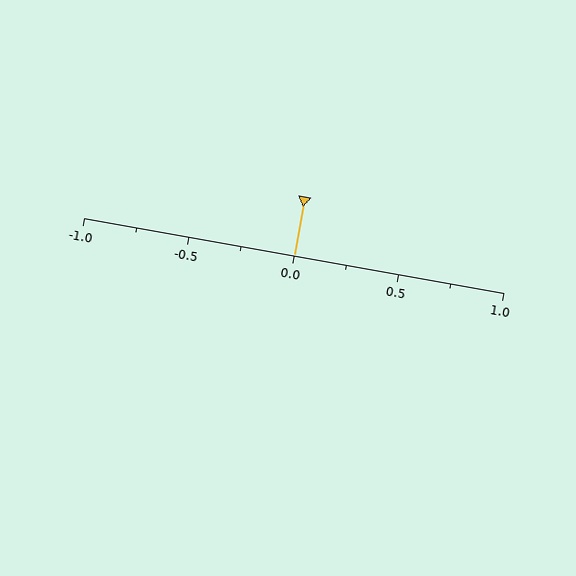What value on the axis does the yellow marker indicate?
The marker indicates approximately 0.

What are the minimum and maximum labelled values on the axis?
The axis runs from -1.0 to 1.0.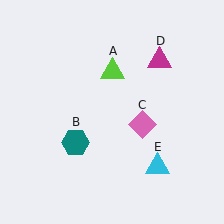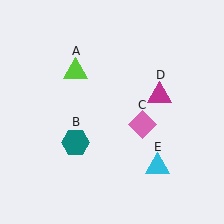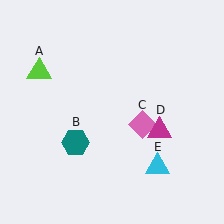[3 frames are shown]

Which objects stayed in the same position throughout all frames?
Teal hexagon (object B) and pink diamond (object C) and cyan triangle (object E) remained stationary.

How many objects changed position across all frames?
2 objects changed position: lime triangle (object A), magenta triangle (object D).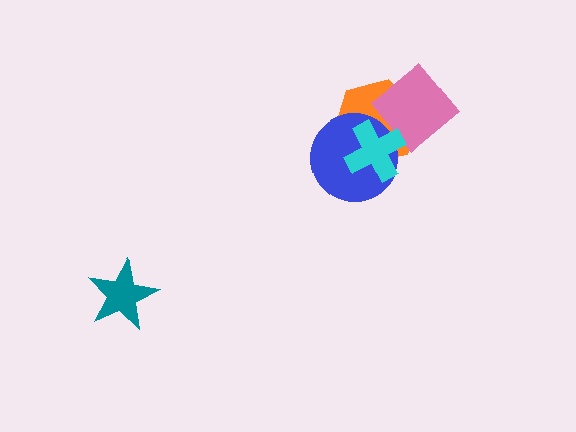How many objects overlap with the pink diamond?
3 objects overlap with the pink diamond.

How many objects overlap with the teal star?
0 objects overlap with the teal star.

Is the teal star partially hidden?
No, no other shape covers it.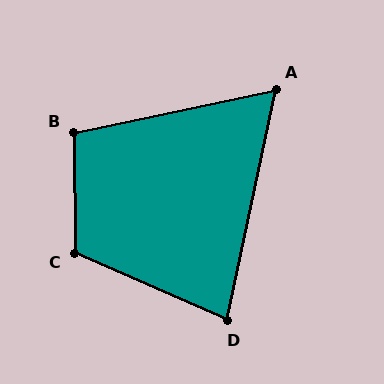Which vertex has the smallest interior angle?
A, at approximately 66 degrees.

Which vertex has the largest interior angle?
C, at approximately 114 degrees.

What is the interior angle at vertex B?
Approximately 102 degrees (obtuse).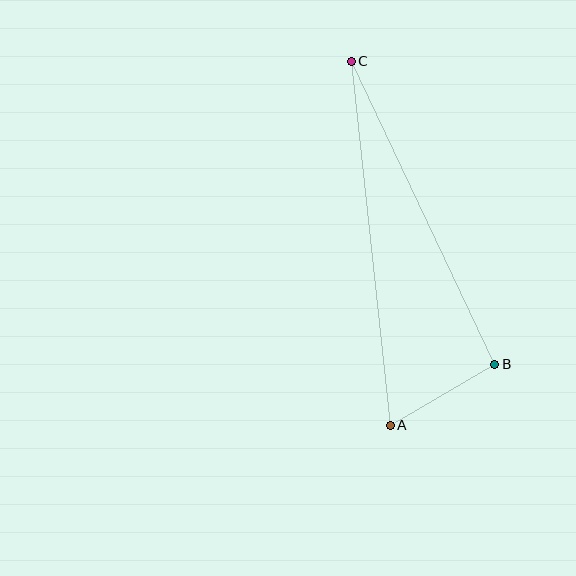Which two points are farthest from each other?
Points A and C are farthest from each other.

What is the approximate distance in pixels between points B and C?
The distance between B and C is approximately 335 pixels.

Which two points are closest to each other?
Points A and B are closest to each other.